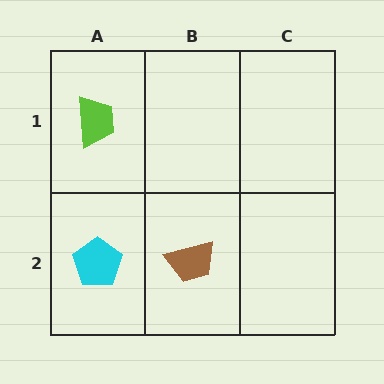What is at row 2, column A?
A cyan pentagon.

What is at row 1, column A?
A lime trapezoid.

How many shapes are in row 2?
2 shapes.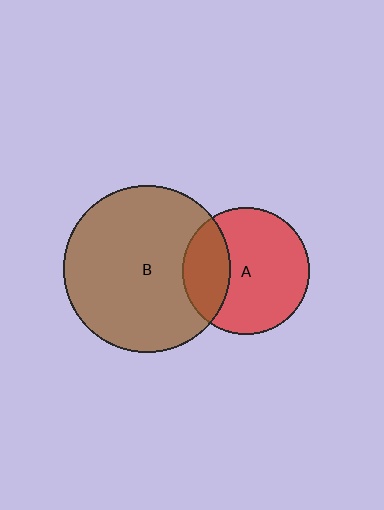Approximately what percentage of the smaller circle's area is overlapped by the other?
Approximately 30%.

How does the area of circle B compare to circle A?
Approximately 1.7 times.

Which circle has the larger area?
Circle B (brown).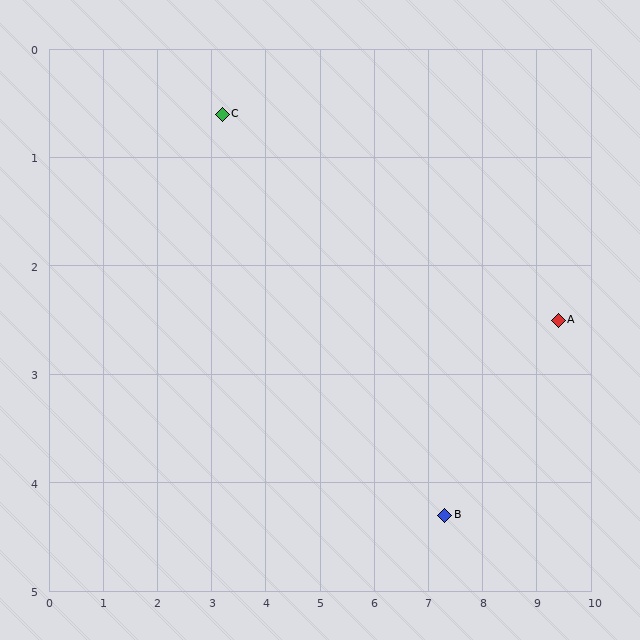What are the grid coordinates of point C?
Point C is at approximately (3.2, 0.6).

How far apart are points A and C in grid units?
Points A and C are about 6.5 grid units apart.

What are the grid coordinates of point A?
Point A is at approximately (9.4, 2.5).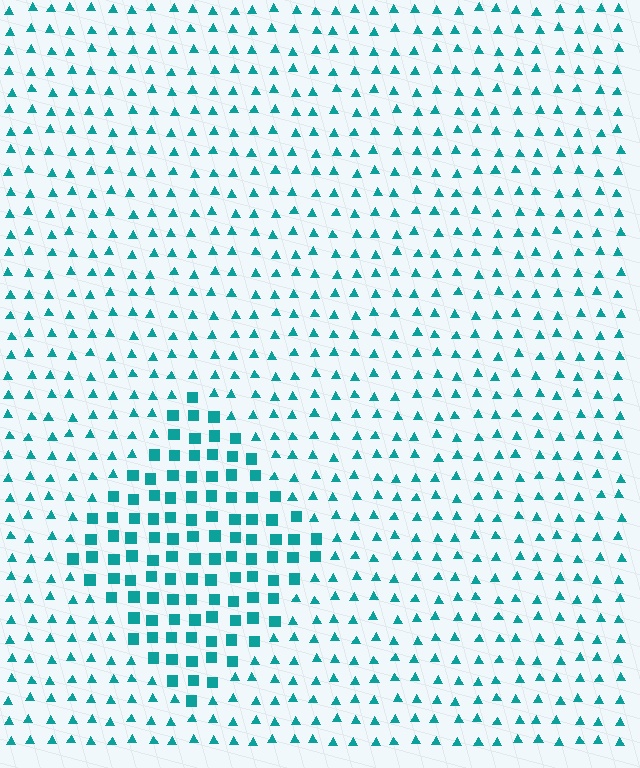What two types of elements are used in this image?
The image uses squares inside the diamond region and triangles outside it.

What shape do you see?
I see a diamond.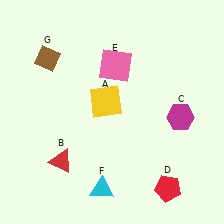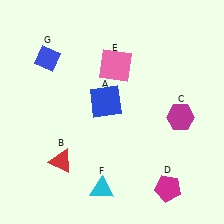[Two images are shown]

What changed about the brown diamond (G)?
In Image 1, G is brown. In Image 2, it changed to blue.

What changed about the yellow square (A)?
In Image 1, A is yellow. In Image 2, it changed to blue.